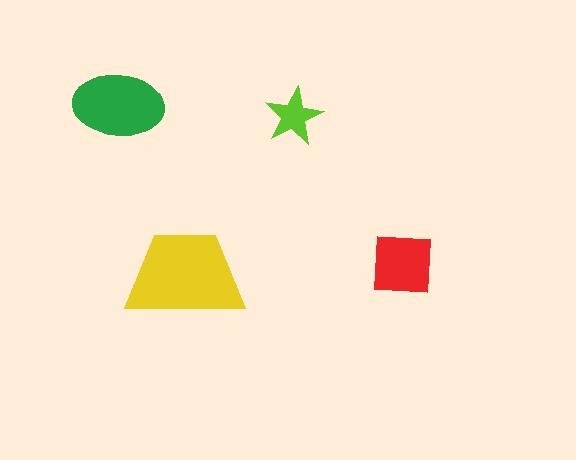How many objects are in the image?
There are 4 objects in the image.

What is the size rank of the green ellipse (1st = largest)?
2nd.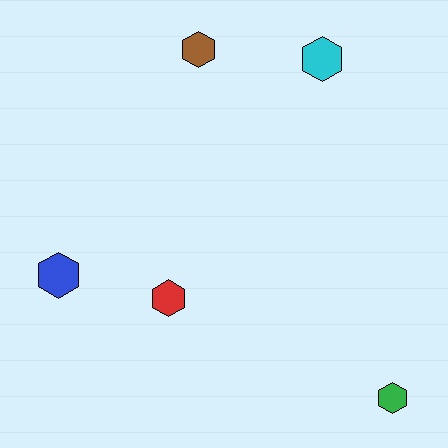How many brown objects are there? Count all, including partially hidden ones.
There is 1 brown object.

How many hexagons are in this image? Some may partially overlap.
There are 5 hexagons.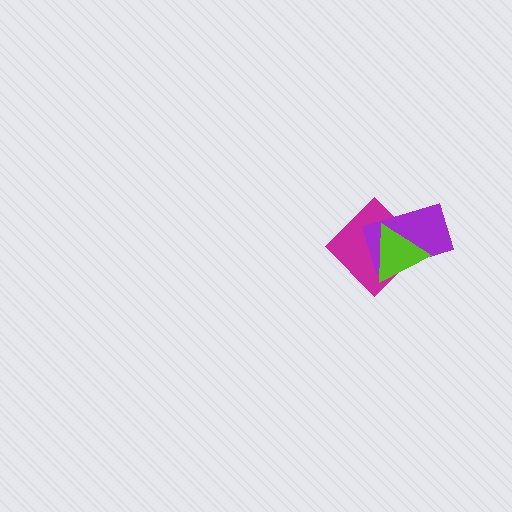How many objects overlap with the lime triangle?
2 objects overlap with the lime triangle.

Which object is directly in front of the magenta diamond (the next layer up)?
The purple rectangle is directly in front of the magenta diamond.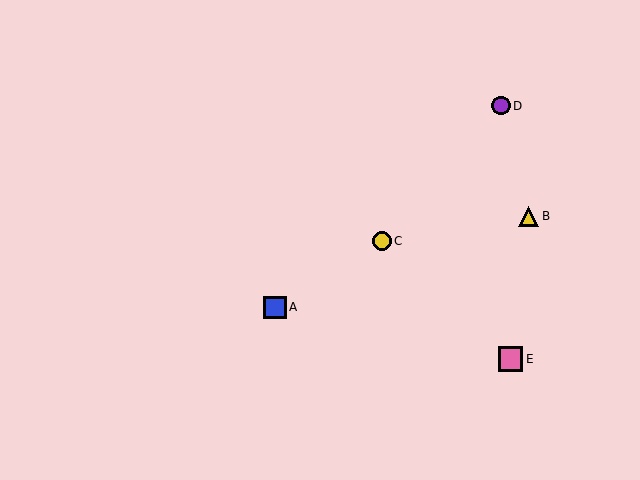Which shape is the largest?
The pink square (labeled E) is the largest.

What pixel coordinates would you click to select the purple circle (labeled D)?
Click at (501, 106) to select the purple circle D.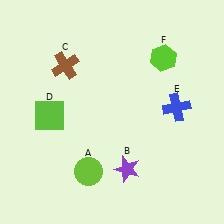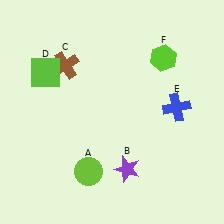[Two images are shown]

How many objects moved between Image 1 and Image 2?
1 object moved between the two images.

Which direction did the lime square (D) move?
The lime square (D) moved up.